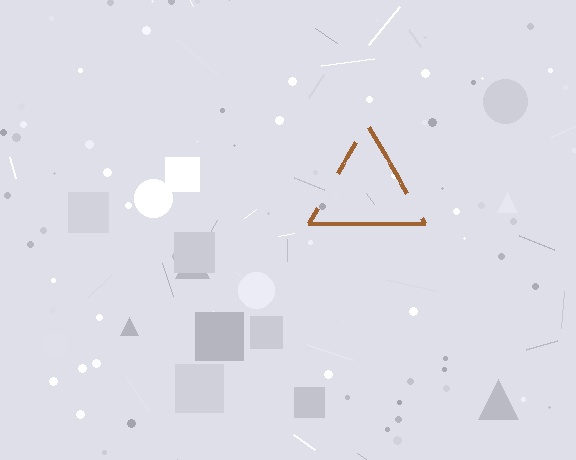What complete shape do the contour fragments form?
The contour fragments form a triangle.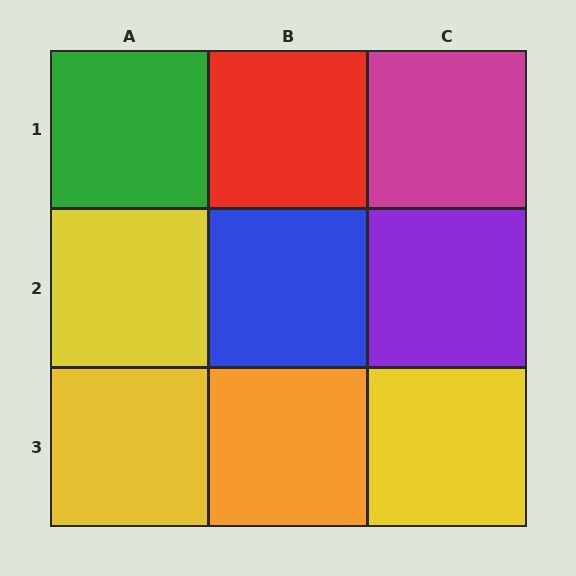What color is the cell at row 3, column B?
Orange.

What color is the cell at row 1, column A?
Green.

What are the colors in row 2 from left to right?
Yellow, blue, purple.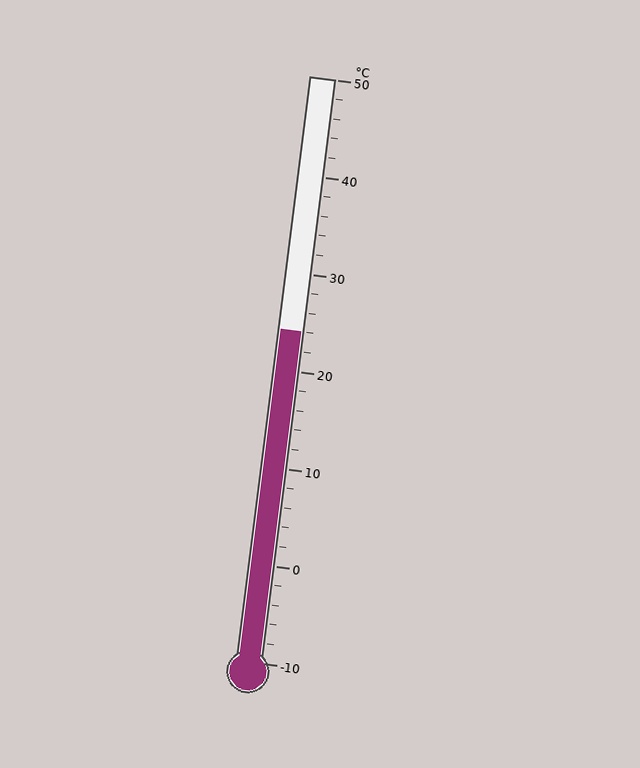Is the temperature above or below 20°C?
The temperature is above 20°C.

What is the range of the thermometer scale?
The thermometer scale ranges from -10°C to 50°C.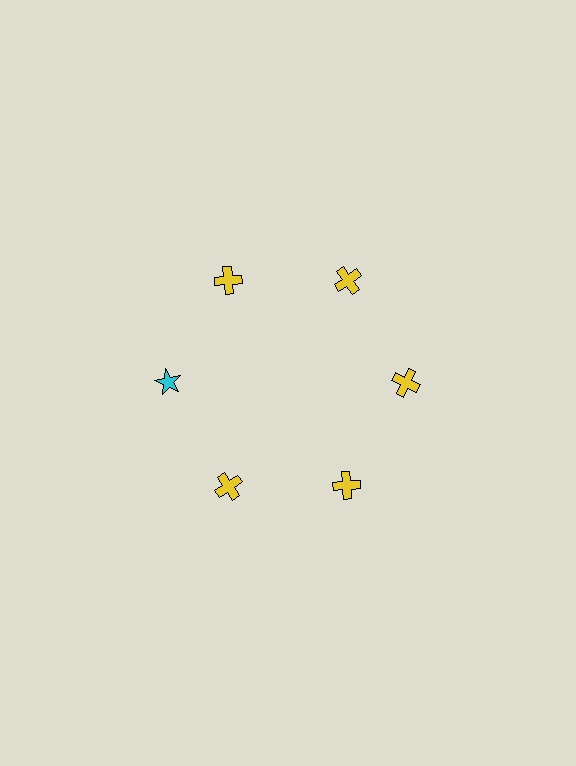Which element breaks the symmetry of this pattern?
The cyan star at roughly the 9 o'clock position breaks the symmetry. All other shapes are yellow crosses.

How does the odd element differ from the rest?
It differs in both color (cyan instead of yellow) and shape (star instead of cross).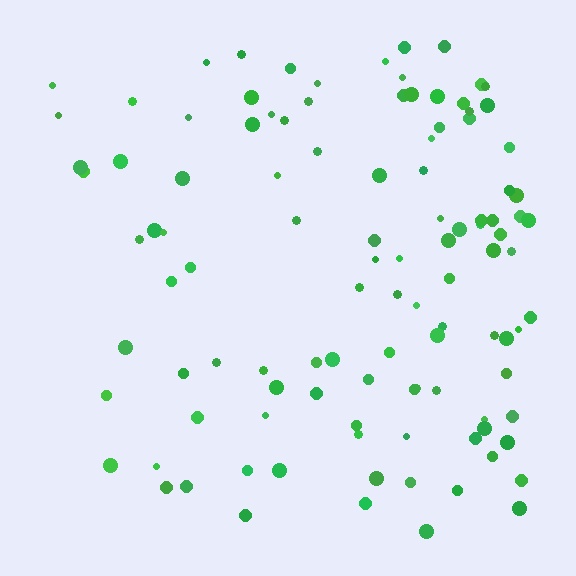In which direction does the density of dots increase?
From left to right, with the right side densest.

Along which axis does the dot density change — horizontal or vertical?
Horizontal.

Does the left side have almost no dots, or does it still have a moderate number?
Still a moderate number, just noticeably fewer than the right.